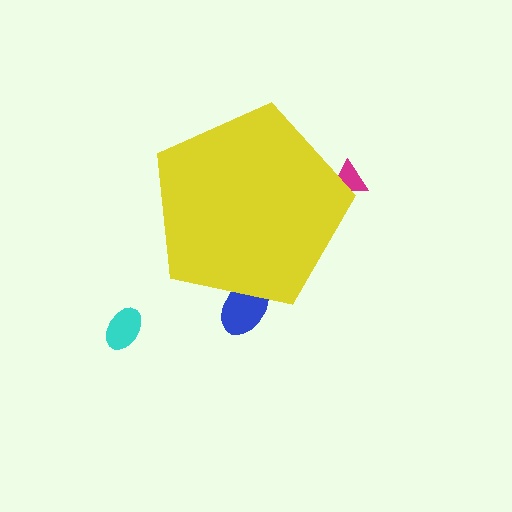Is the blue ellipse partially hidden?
Yes, the blue ellipse is partially hidden behind the yellow pentagon.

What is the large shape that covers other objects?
A yellow pentagon.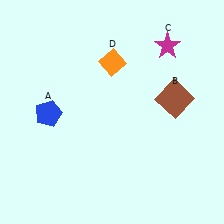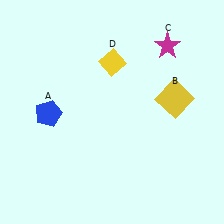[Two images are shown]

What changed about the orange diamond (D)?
In Image 1, D is orange. In Image 2, it changed to yellow.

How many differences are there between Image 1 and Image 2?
There are 2 differences between the two images.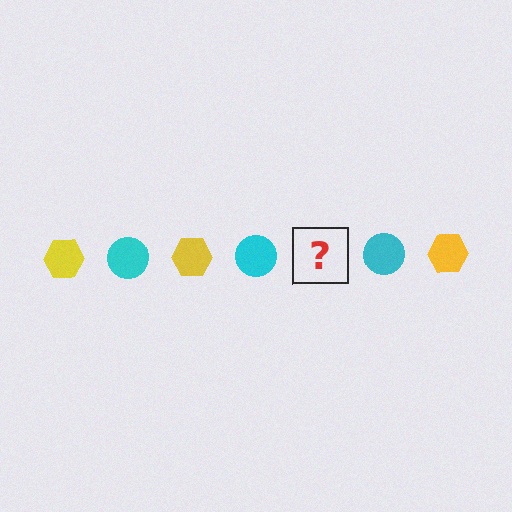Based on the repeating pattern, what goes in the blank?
The blank should be a yellow hexagon.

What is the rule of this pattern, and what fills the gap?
The rule is that the pattern alternates between yellow hexagon and cyan circle. The gap should be filled with a yellow hexagon.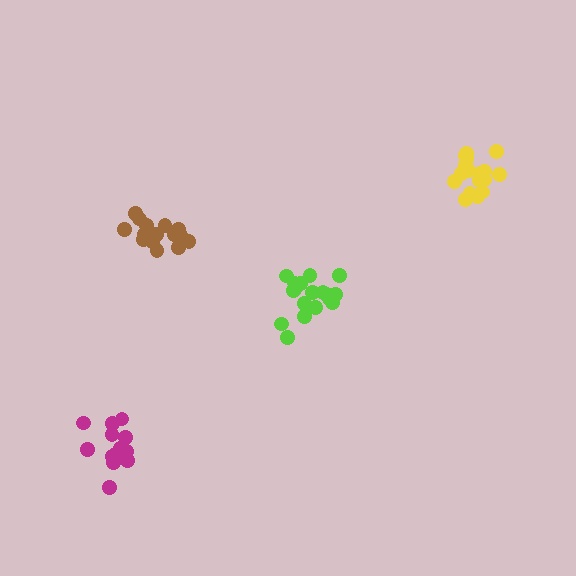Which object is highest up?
The yellow cluster is topmost.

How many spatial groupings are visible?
There are 4 spatial groupings.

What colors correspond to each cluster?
The clusters are colored: magenta, yellow, lime, brown.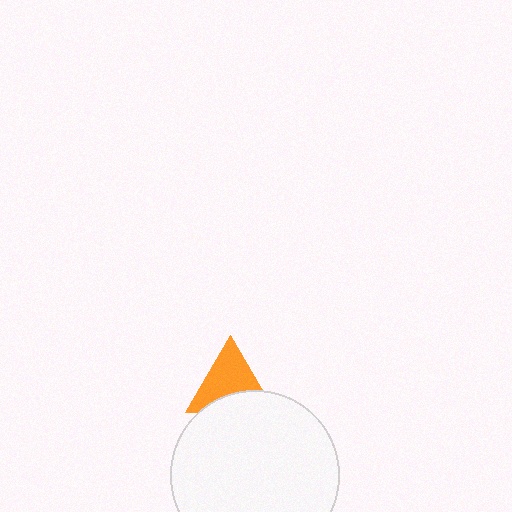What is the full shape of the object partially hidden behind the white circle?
The partially hidden object is an orange triangle.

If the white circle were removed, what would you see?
You would see the complete orange triangle.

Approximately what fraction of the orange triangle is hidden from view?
Roughly 36% of the orange triangle is hidden behind the white circle.